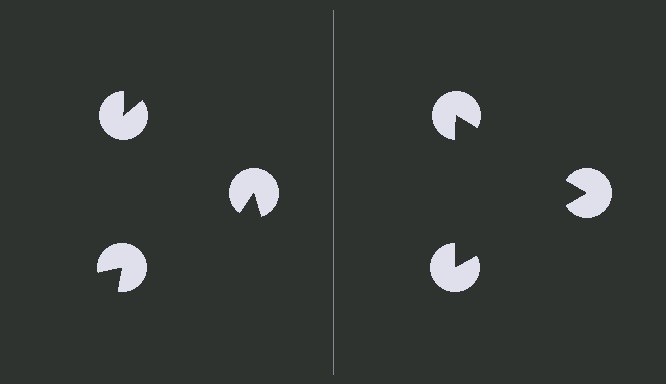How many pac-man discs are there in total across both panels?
6 — 3 on each side.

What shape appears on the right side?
An illusory triangle.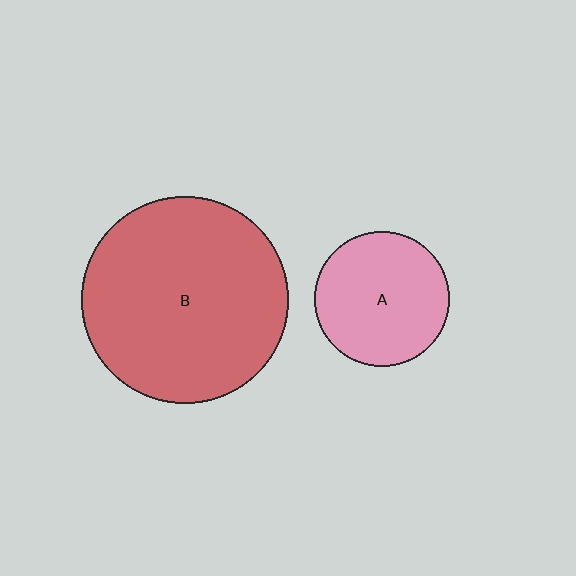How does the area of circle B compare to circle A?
Approximately 2.4 times.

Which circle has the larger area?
Circle B (red).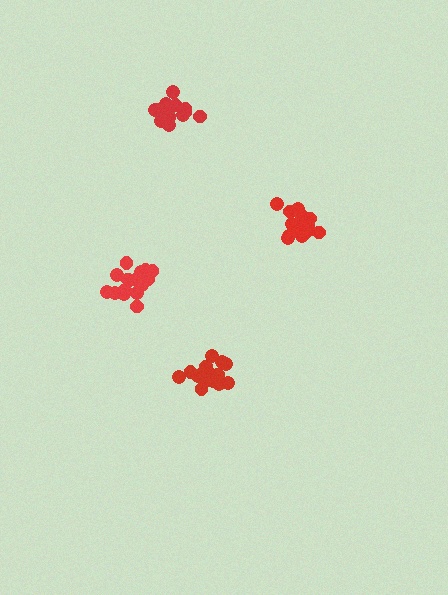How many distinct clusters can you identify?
There are 4 distinct clusters.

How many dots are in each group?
Group 1: 18 dots, Group 2: 17 dots, Group 3: 17 dots, Group 4: 18 dots (70 total).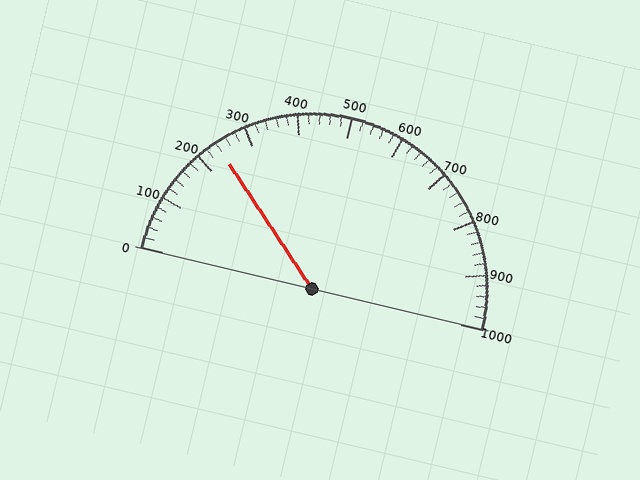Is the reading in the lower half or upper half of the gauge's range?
The reading is in the lower half of the range (0 to 1000).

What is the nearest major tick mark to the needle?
The nearest major tick mark is 200.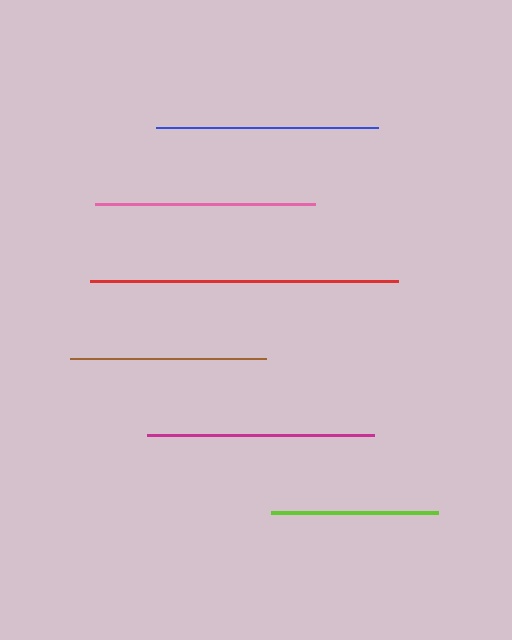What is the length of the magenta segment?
The magenta segment is approximately 226 pixels long.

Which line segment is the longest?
The red line is the longest at approximately 309 pixels.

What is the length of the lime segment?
The lime segment is approximately 167 pixels long.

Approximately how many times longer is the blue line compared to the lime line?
The blue line is approximately 1.3 times the length of the lime line.